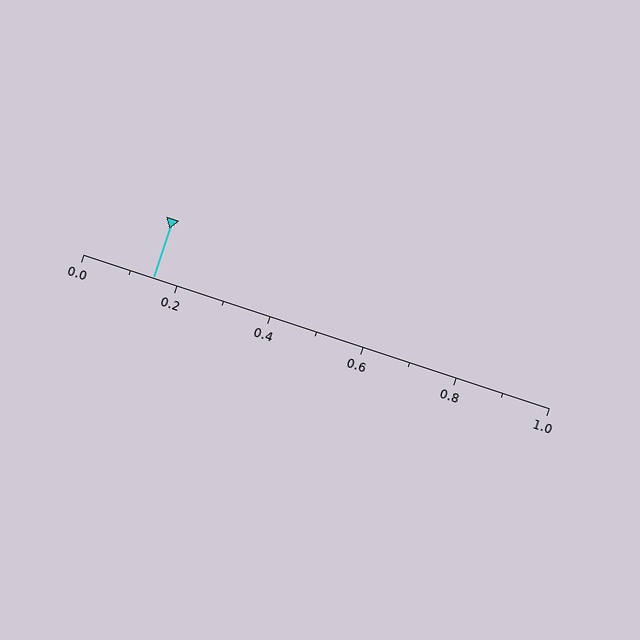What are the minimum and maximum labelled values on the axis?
The axis runs from 0.0 to 1.0.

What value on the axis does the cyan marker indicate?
The marker indicates approximately 0.15.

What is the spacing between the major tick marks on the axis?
The major ticks are spaced 0.2 apart.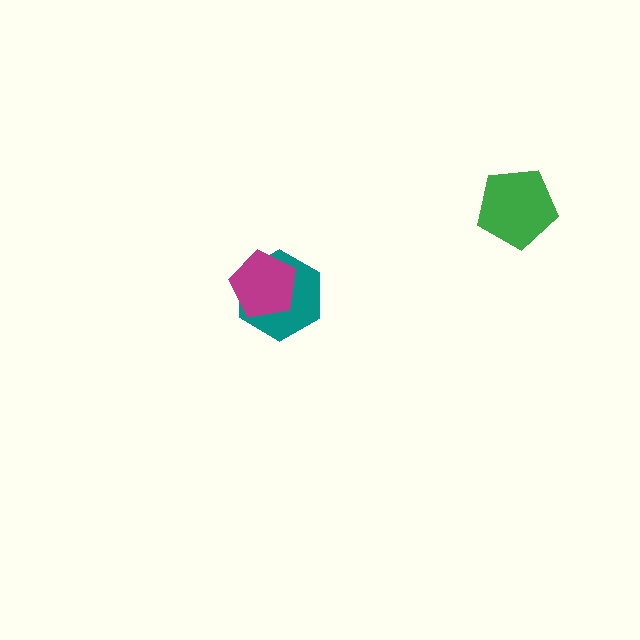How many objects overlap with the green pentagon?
0 objects overlap with the green pentagon.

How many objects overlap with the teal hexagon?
1 object overlaps with the teal hexagon.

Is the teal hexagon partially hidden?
Yes, it is partially covered by another shape.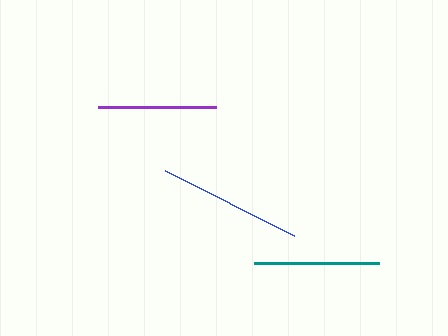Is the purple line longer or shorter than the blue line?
The blue line is longer than the purple line.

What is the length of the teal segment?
The teal segment is approximately 125 pixels long.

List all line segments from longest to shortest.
From longest to shortest: blue, teal, purple.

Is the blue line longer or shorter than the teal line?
The blue line is longer than the teal line.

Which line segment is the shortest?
The purple line is the shortest at approximately 119 pixels.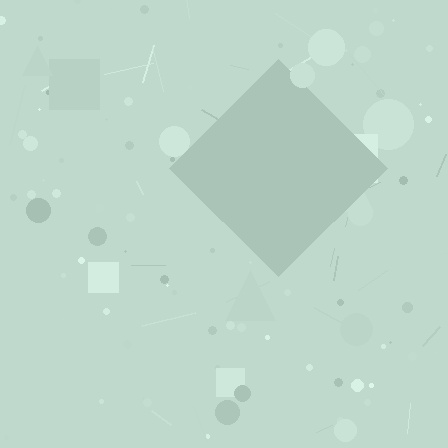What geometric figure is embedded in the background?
A diamond is embedded in the background.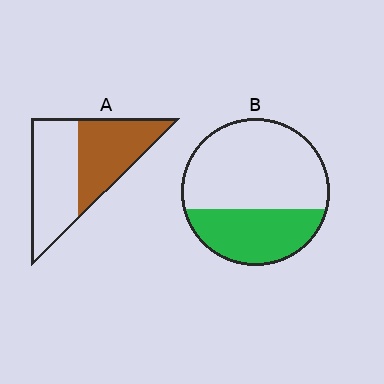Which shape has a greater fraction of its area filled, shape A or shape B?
Shape A.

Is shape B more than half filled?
No.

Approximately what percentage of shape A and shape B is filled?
A is approximately 45% and B is approximately 35%.